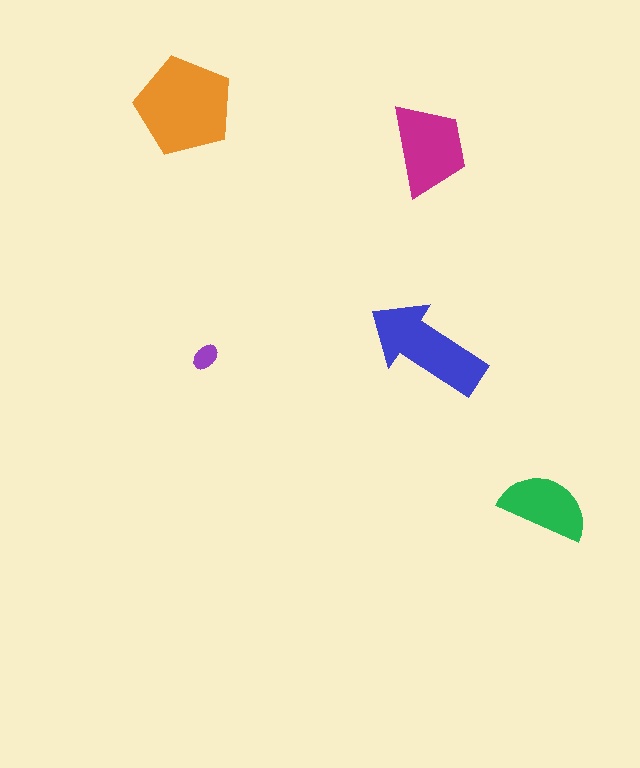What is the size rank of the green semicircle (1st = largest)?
4th.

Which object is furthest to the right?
The green semicircle is rightmost.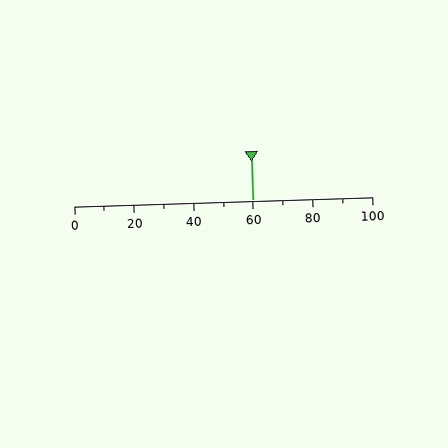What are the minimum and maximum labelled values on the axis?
The axis runs from 0 to 100.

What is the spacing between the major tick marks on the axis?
The major ticks are spaced 20 apart.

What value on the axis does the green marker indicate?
The marker indicates approximately 60.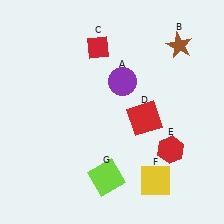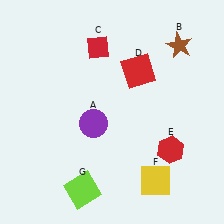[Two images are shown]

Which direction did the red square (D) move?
The red square (D) moved up.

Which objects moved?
The objects that moved are: the purple circle (A), the red square (D), the lime square (G).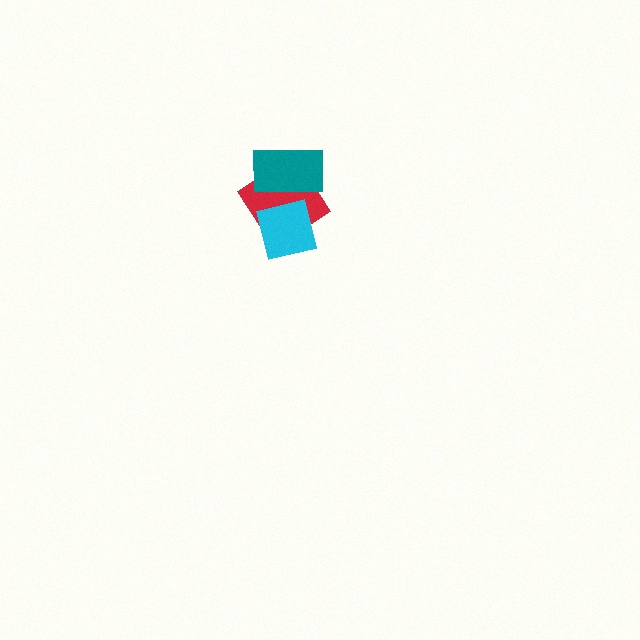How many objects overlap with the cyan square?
2 objects overlap with the cyan square.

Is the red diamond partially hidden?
Yes, it is partially covered by another shape.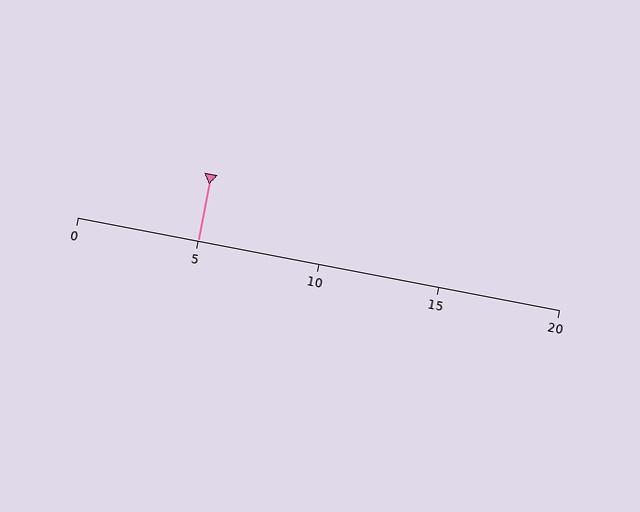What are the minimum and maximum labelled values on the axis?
The axis runs from 0 to 20.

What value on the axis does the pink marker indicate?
The marker indicates approximately 5.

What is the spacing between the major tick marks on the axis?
The major ticks are spaced 5 apart.